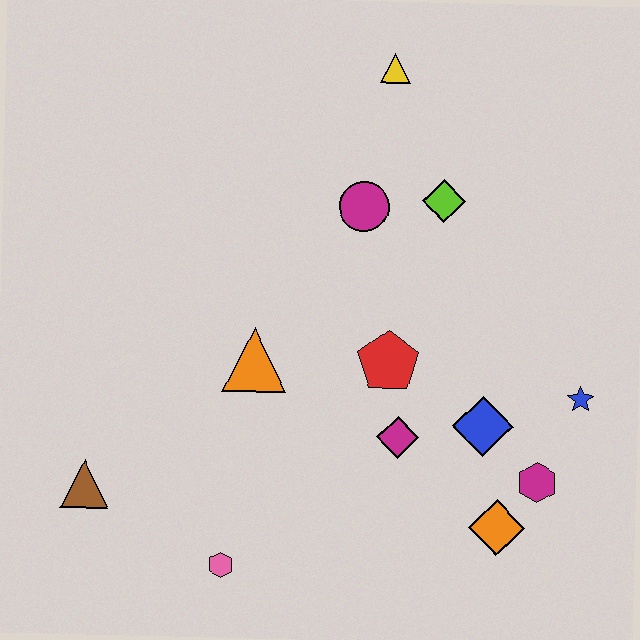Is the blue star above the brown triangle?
Yes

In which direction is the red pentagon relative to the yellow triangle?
The red pentagon is below the yellow triangle.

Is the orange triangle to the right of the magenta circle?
No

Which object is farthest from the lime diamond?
The brown triangle is farthest from the lime diamond.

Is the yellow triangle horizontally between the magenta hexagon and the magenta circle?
Yes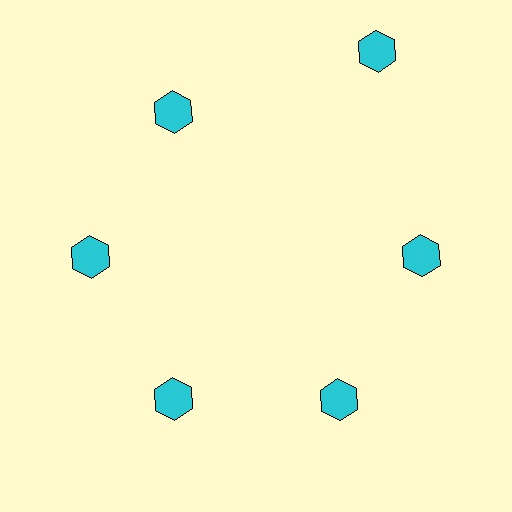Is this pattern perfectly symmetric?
No. The 6 cyan hexagons are arranged in a ring, but one element near the 1 o'clock position is pushed outward from the center, breaking the 6-fold rotational symmetry.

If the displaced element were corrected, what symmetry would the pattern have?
It would have 6-fold rotational symmetry — the pattern would map onto itself every 60 degrees.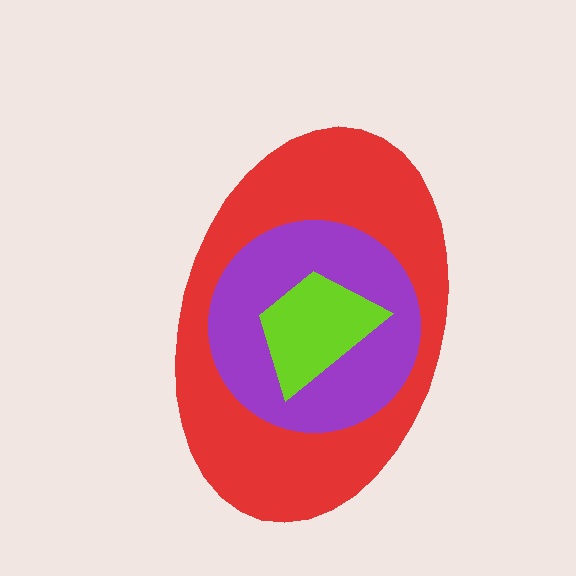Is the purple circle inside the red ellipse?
Yes.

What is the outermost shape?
The red ellipse.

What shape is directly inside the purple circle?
The lime trapezoid.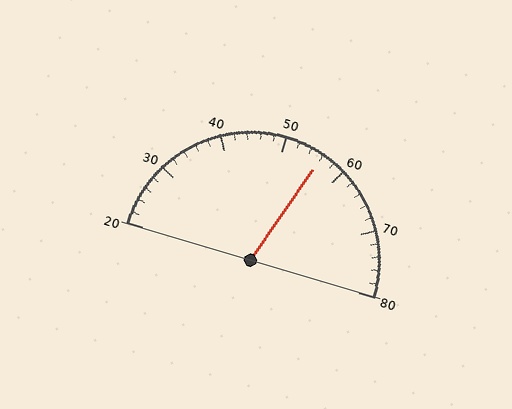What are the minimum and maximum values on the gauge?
The gauge ranges from 20 to 80.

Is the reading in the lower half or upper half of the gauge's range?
The reading is in the upper half of the range (20 to 80).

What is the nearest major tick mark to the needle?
The nearest major tick mark is 60.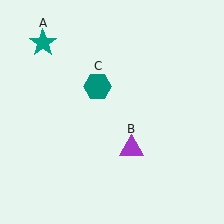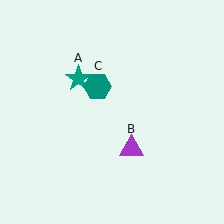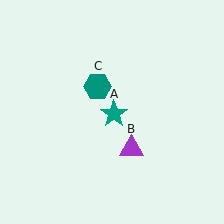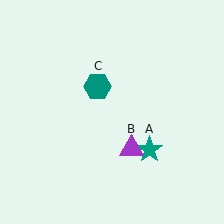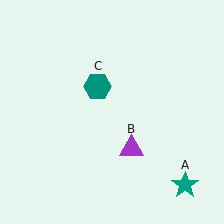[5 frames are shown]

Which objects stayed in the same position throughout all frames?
Purple triangle (object B) and teal hexagon (object C) remained stationary.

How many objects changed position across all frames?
1 object changed position: teal star (object A).